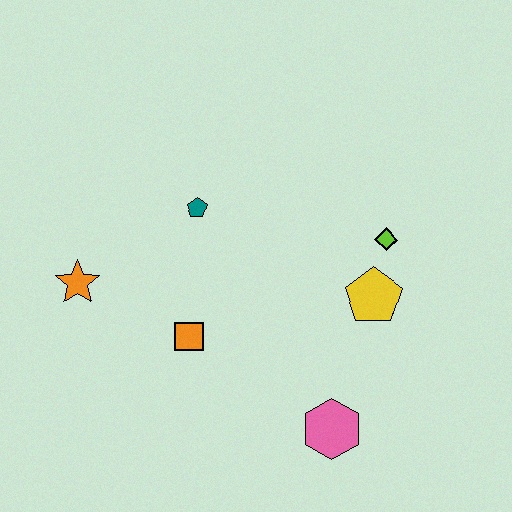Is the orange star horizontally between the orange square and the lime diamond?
No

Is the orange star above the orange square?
Yes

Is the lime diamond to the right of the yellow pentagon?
Yes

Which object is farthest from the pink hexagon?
The orange star is farthest from the pink hexagon.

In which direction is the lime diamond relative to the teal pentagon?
The lime diamond is to the right of the teal pentagon.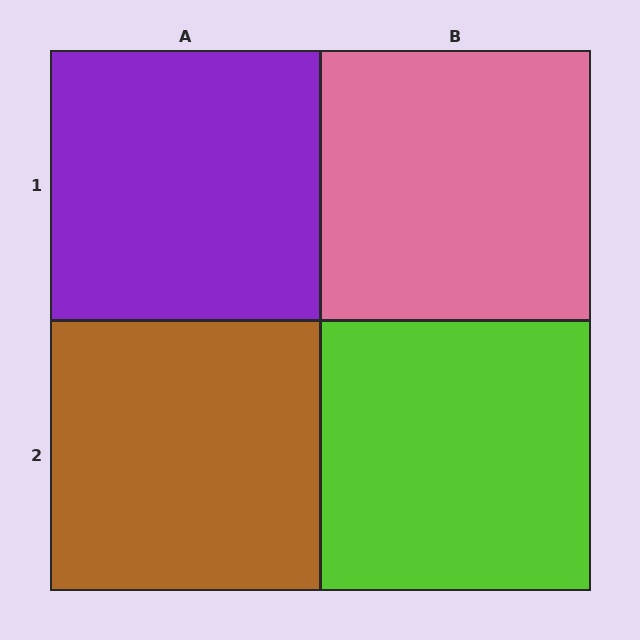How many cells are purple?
1 cell is purple.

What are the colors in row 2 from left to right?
Brown, lime.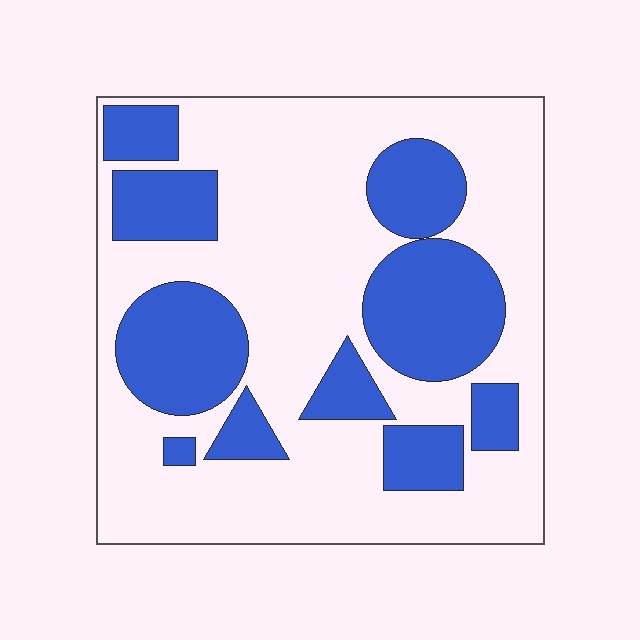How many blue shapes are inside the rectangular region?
10.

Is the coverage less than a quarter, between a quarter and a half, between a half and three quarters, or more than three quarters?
Between a quarter and a half.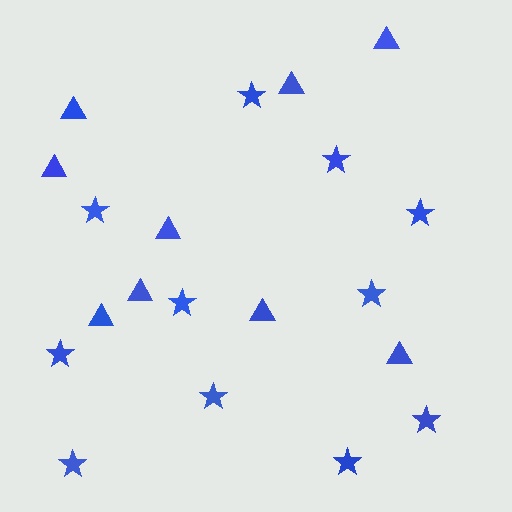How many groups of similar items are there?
There are 2 groups: one group of stars (11) and one group of triangles (9).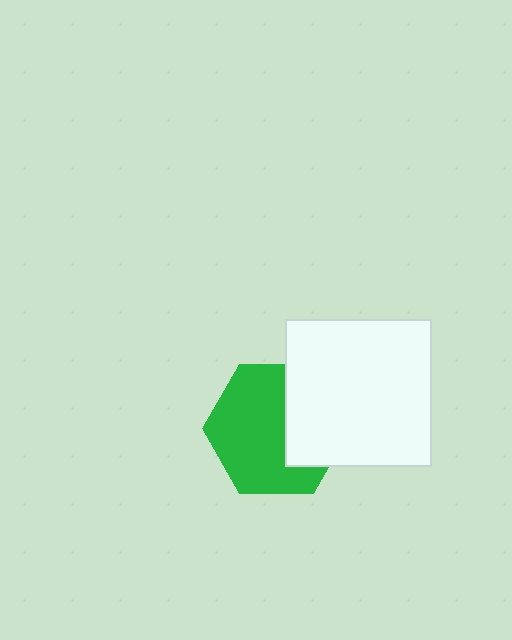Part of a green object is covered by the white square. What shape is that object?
It is a hexagon.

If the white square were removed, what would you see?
You would see the complete green hexagon.